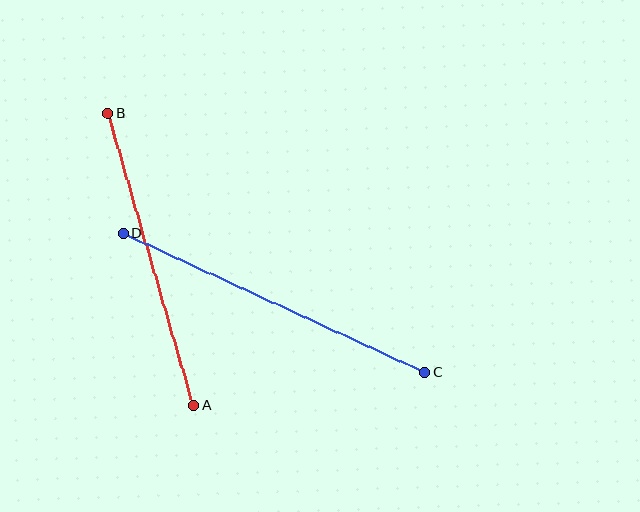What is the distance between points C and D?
The distance is approximately 332 pixels.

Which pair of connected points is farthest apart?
Points C and D are farthest apart.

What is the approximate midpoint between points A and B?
The midpoint is at approximately (151, 260) pixels.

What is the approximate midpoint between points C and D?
The midpoint is at approximately (274, 303) pixels.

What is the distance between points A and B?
The distance is approximately 304 pixels.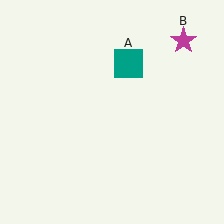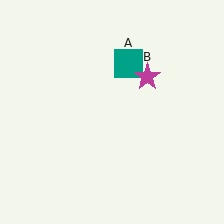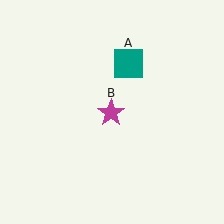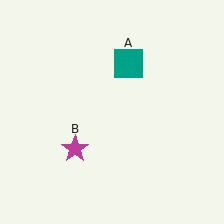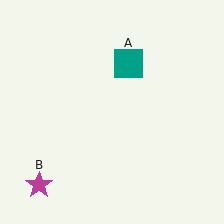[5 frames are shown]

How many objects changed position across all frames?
1 object changed position: magenta star (object B).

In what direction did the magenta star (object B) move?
The magenta star (object B) moved down and to the left.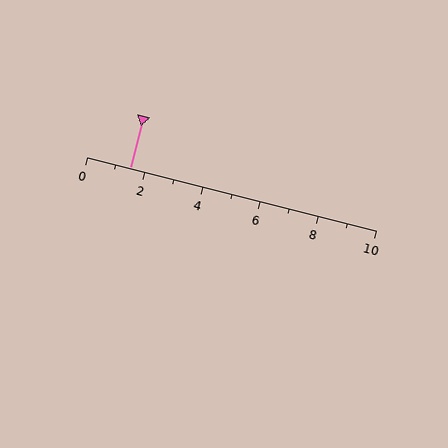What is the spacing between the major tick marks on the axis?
The major ticks are spaced 2 apart.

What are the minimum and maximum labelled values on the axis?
The axis runs from 0 to 10.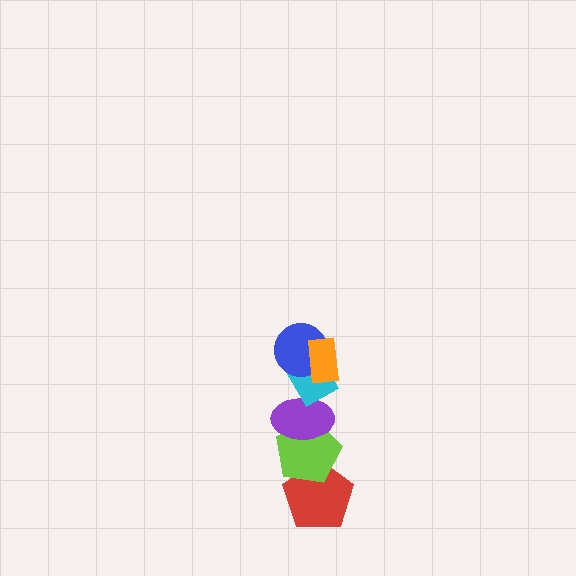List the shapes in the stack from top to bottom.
From top to bottom: the orange rectangle, the blue circle, the cyan rectangle, the purple ellipse, the lime pentagon, the red pentagon.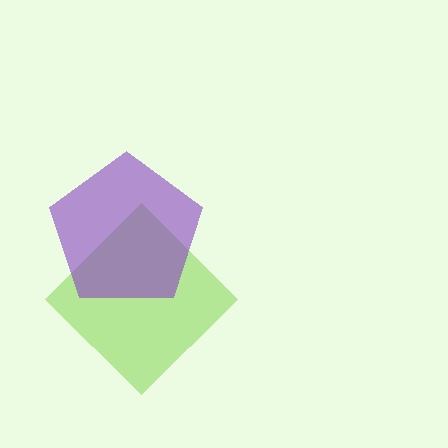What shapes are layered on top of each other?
The layered shapes are: a lime diamond, a purple pentagon.